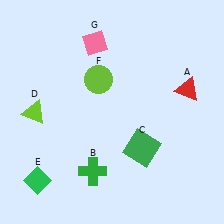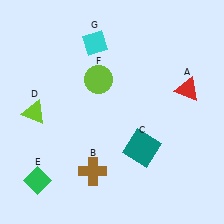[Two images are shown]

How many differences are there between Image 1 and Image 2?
There are 3 differences between the two images.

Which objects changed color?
B changed from green to brown. C changed from green to teal. G changed from pink to cyan.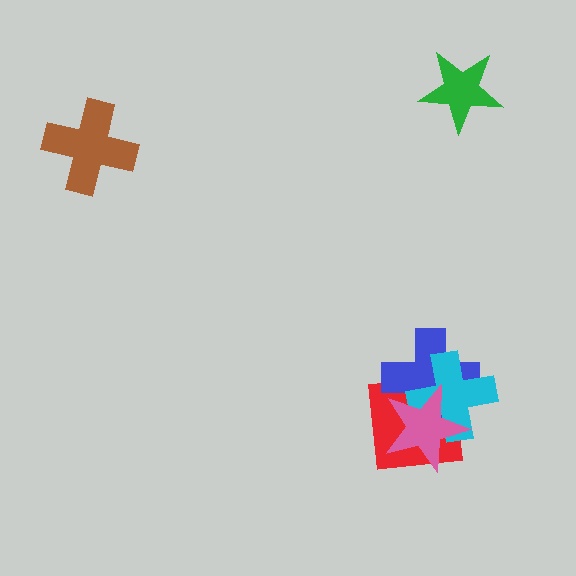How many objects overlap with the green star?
0 objects overlap with the green star.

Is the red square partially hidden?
Yes, it is partially covered by another shape.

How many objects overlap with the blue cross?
3 objects overlap with the blue cross.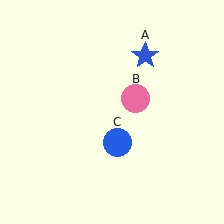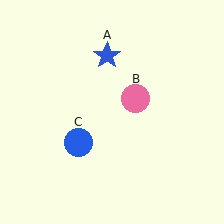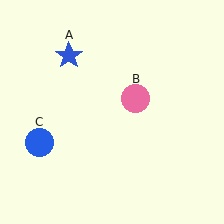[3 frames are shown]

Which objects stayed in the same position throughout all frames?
Pink circle (object B) remained stationary.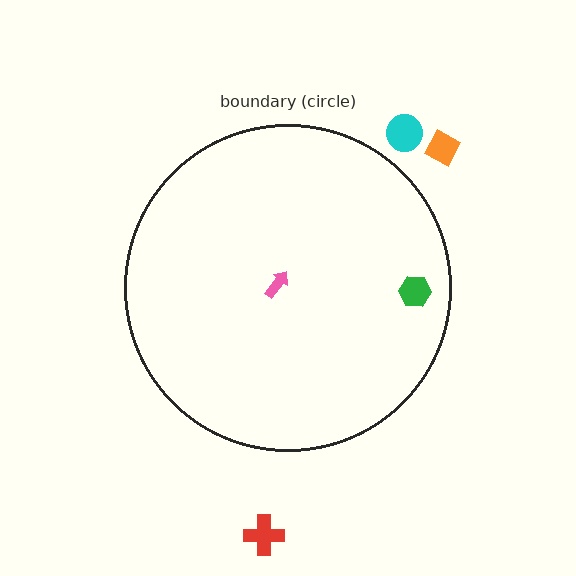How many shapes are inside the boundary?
2 inside, 3 outside.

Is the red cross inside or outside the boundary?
Outside.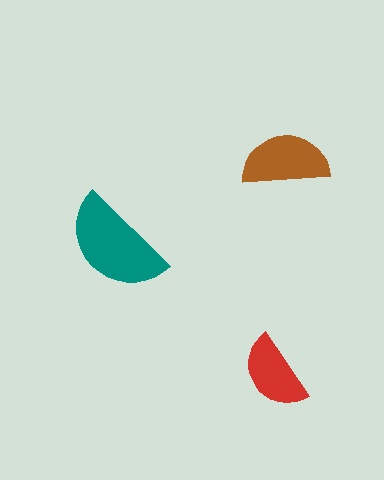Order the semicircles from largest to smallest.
the teal one, the brown one, the red one.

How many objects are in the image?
There are 3 objects in the image.